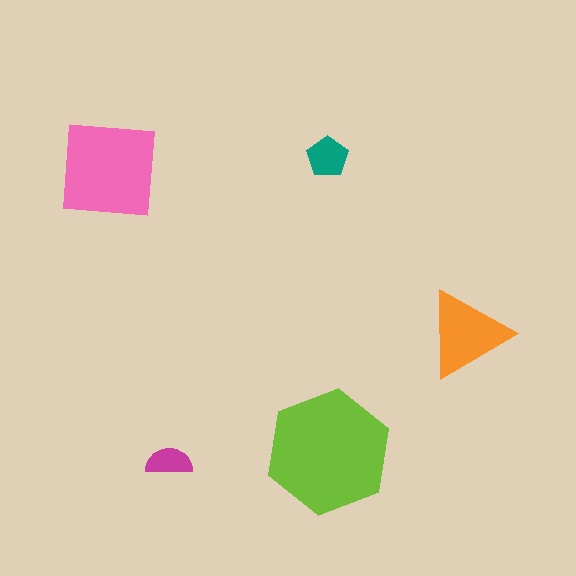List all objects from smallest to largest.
The magenta semicircle, the teal pentagon, the orange triangle, the pink square, the lime hexagon.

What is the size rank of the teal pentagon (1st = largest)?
4th.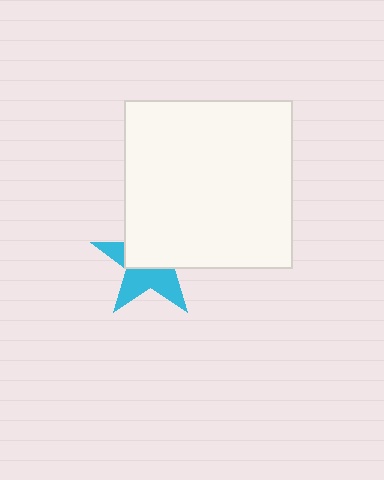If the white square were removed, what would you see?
You would see the complete cyan star.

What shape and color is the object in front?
The object in front is a white square.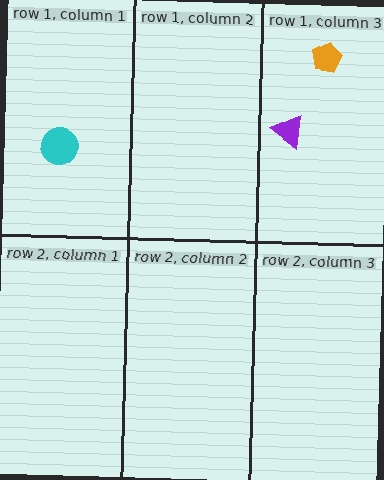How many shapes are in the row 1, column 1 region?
1.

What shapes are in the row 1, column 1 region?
The cyan circle.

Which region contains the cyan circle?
The row 1, column 1 region.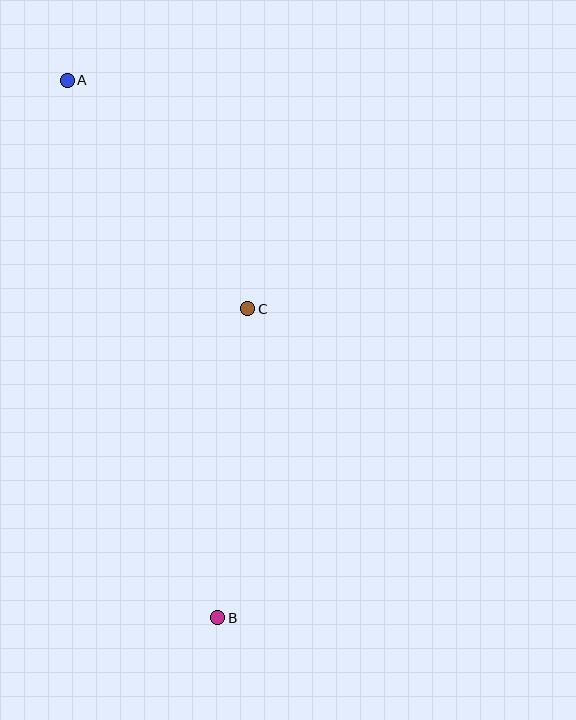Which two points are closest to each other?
Points A and C are closest to each other.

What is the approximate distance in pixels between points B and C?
The distance between B and C is approximately 311 pixels.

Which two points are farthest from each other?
Points A and B are farthest from each other.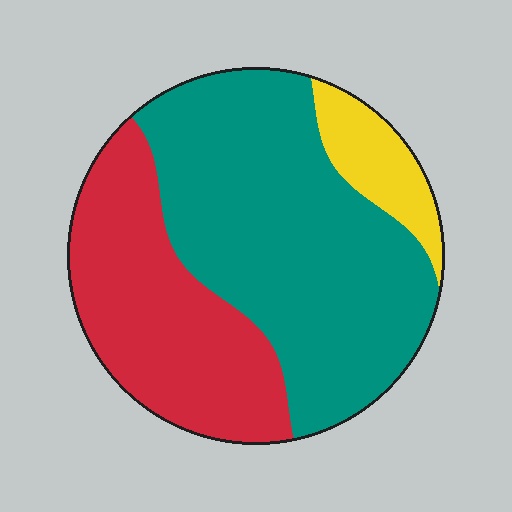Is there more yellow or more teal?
Teal.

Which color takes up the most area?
Teal, at roughly 55%.